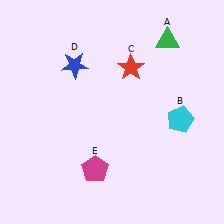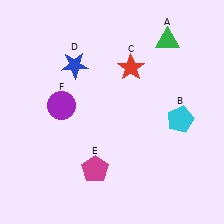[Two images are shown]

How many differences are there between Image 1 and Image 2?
There is 1 difference between the two images.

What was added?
A purple circle (F) was added in Image 2.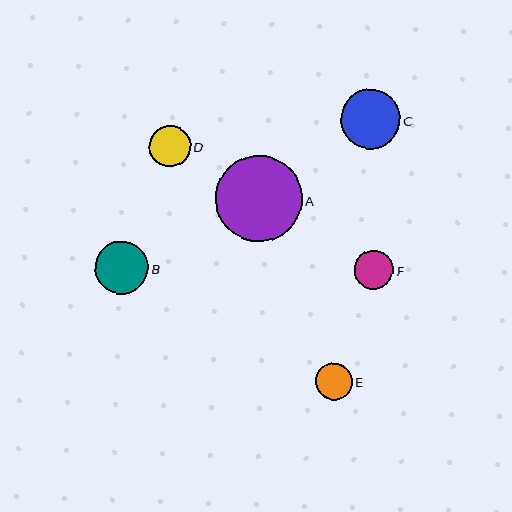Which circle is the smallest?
Circle E is the smallest with a size of approximately 37 pixels.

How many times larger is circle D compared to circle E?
Circle D is approximately 1.1 times the size of circle E.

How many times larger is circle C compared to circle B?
Circle C is approximately 1.1 times the size of circle B.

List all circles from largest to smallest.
From largest to smallest: A, C, B, D, F, E.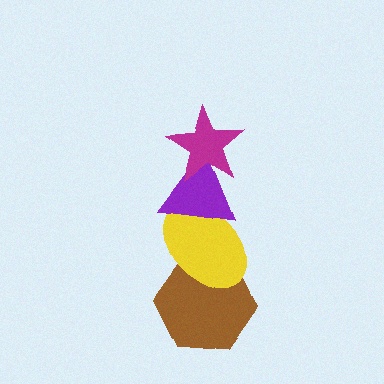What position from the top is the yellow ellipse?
The yellow ellipse is 3rd from the top.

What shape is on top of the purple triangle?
The magenta star is on top of the purple triangle.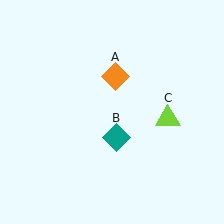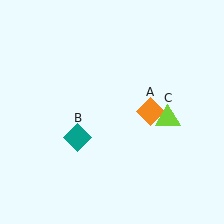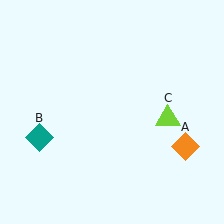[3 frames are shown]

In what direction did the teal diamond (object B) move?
The teal diamond (object B) moved left.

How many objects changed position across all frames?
2 objects changed position: orange diamond (object A), teal diamond (object B).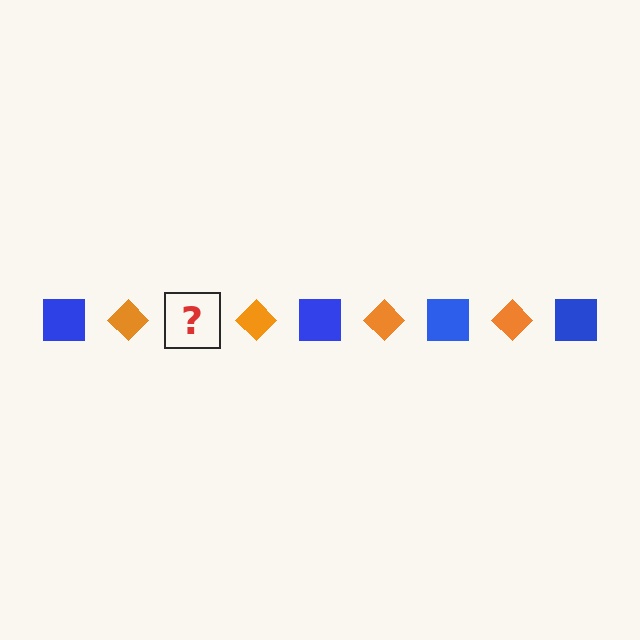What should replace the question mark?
The question mark should be replaced with a blue square.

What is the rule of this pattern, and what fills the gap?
The rule is that the pattern alternates between blue square and orange diamond. The gap should be filled with a blue square.